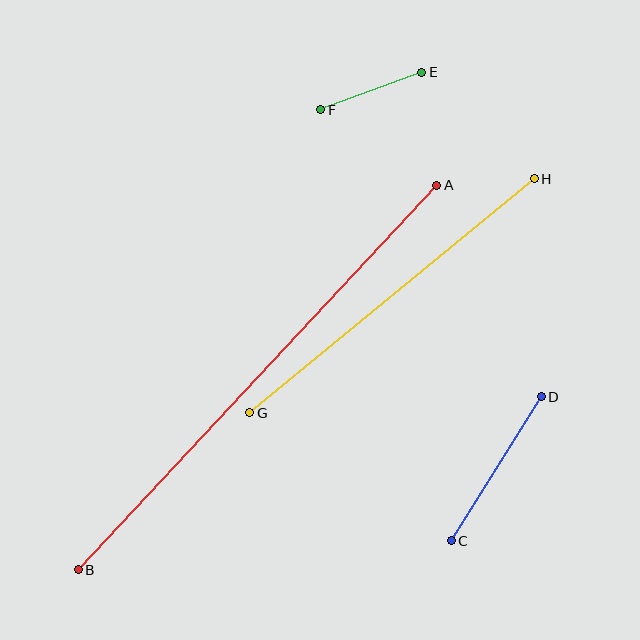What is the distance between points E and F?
The distance is approximately 108 pixels.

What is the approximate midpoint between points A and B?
The midpoint is at approximately (258, 378) pixels.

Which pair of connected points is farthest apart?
Points A and B are farthest apart.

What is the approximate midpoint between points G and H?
The midpoint is at approximately (392, 296) pixels.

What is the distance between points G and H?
The distance is approximately 369 pixels.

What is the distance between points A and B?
The distance is approximately 526 pixels.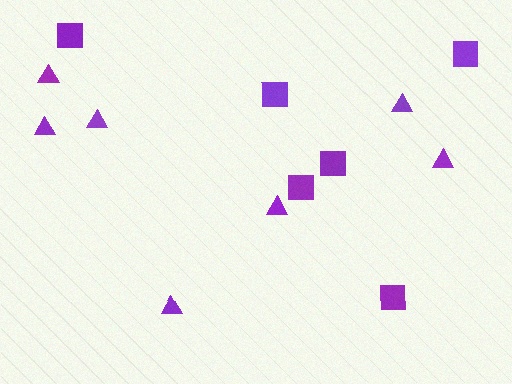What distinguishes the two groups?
There are 2 groups: one group of squares (6) and one group of triangles (7).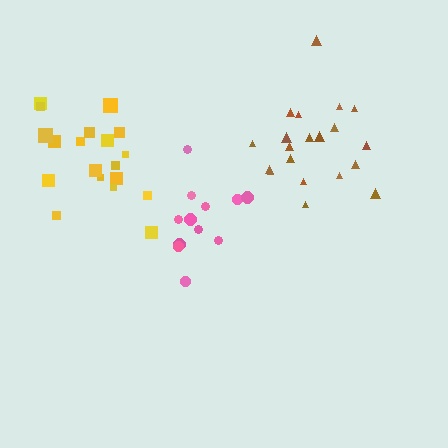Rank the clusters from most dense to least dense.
yellow, brown, pink.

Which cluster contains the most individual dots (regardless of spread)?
Brown (20).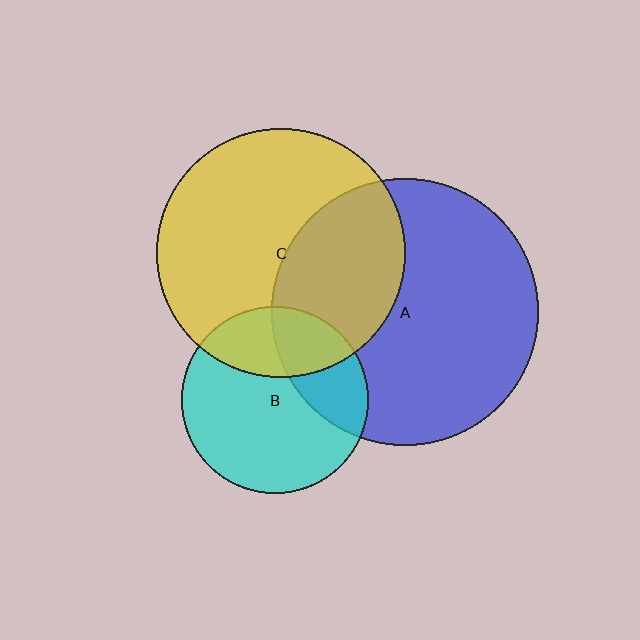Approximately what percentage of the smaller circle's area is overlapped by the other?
Approximately 40%.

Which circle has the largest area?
Circle A (blue).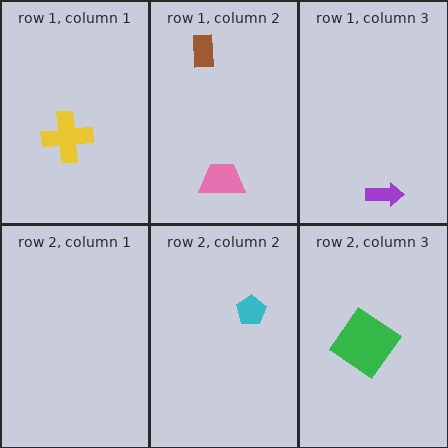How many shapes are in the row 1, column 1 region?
1.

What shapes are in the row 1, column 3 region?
The purple arrow.